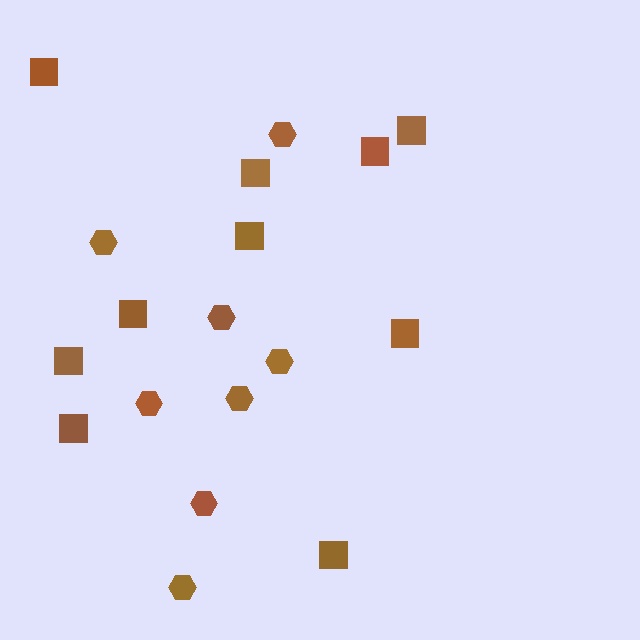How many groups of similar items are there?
There are 2 groups: one group of squares (10) and one group of hexagons (8).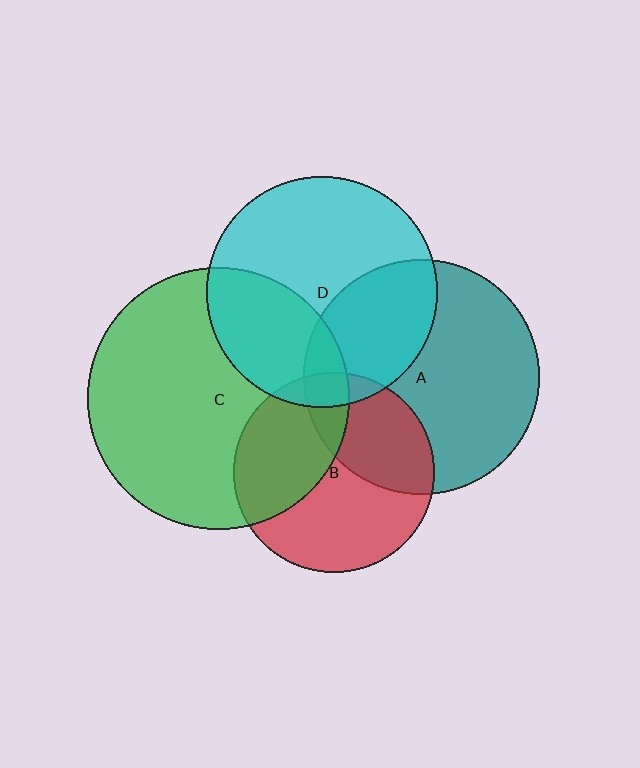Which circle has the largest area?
Circle C (green).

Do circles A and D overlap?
Yes.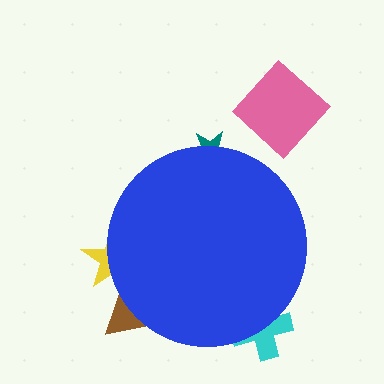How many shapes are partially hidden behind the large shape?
4 shapes are partially hidden.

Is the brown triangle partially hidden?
Yes, the brown triangle is partially hidden behind the blue circle.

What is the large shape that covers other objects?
A blue circle.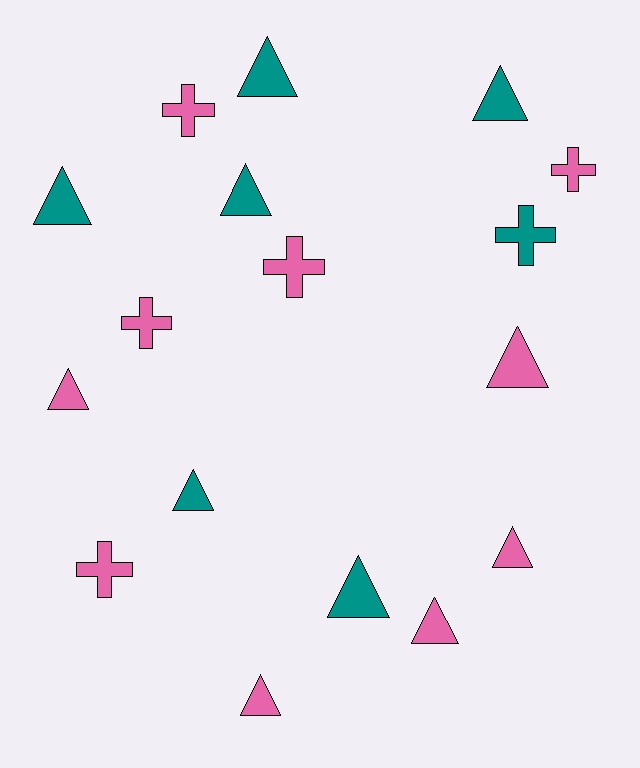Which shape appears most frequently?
Triangle, with 11 objects.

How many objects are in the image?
There are 17 objects.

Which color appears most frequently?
Pink, with 10 objects.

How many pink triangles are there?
There are 5 pink triangles.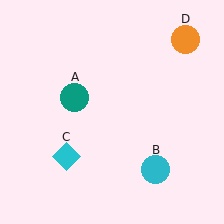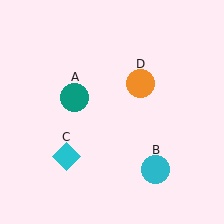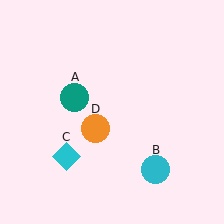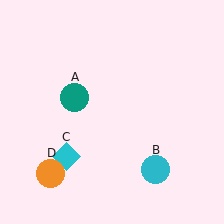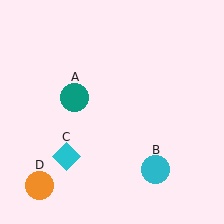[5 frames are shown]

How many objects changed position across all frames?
1 object changed position: orange circle (object D).